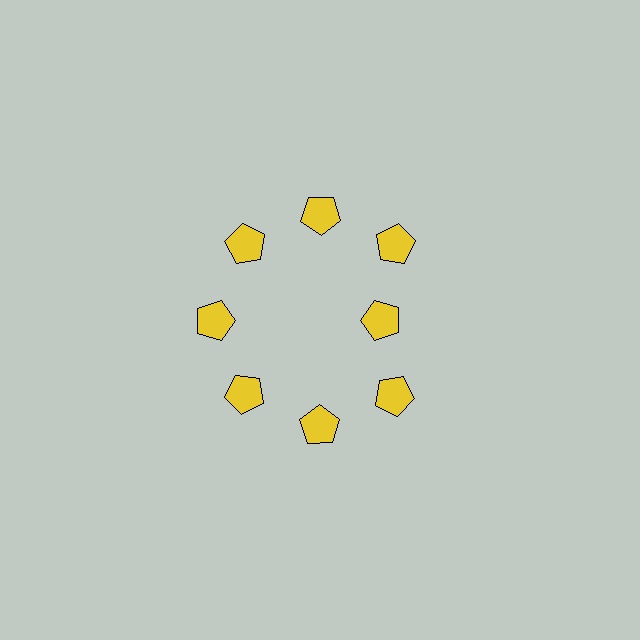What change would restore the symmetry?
The symmetry would be restored by moving it outward, back onto the ring so that all 8 pentagons sit at equal angles and equal distance from the center.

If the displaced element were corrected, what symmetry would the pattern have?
It would have 8-fold rotational symmetry — the pattern would map onto itself every 45 degrees.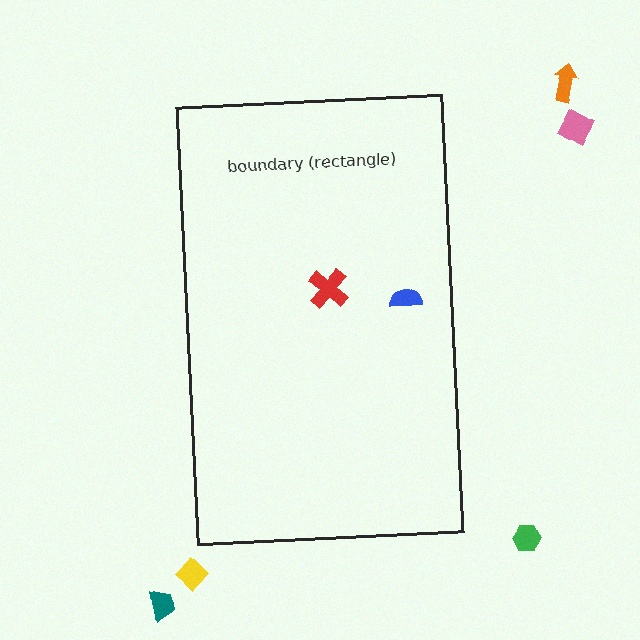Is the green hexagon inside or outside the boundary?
Outside.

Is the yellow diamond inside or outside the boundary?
Outside.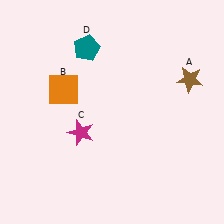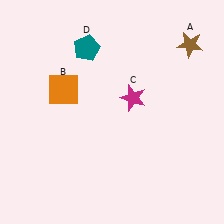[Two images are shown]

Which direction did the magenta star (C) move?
The magenta star (C) moved right.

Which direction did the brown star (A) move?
The brown star (A) moved up.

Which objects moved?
The objects that moved are: the brown star (A), the magenta star (C).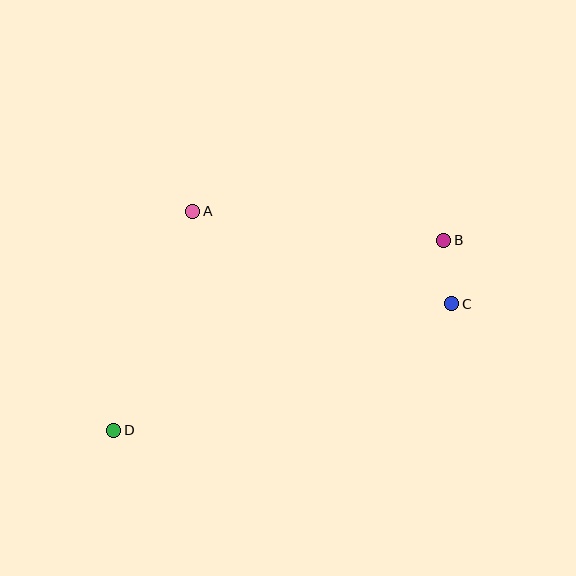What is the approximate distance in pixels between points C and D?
The distance between C and D is approximately 361 pixels.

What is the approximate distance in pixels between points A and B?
The distance between A and B is approximately 252 pixels.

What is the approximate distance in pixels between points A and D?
The distance between A and D is approximately 233 pixels.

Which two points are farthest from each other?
Points B and D are farthest from each other.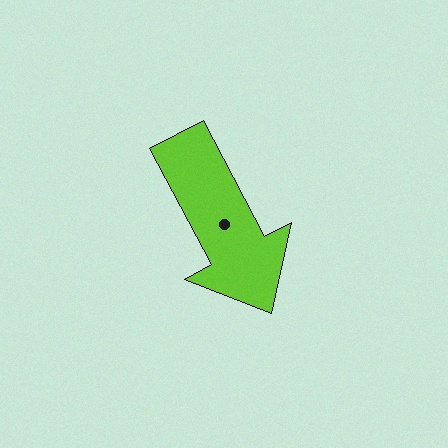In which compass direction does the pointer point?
Southeast.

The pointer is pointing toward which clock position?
Roughly 5 o'clock.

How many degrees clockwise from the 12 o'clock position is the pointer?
Approximately 152 degrees.